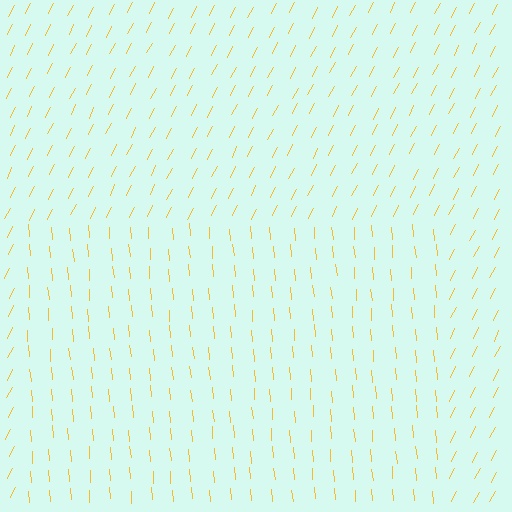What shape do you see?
I see a rectangle.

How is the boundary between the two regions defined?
The boundary is defined purely by a change in line orientation (approximately 31 degrees difference). All lines are the same color and thickness.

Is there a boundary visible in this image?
Yes, there is a texture boundary formed by a change in line orientation.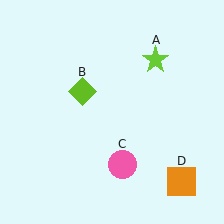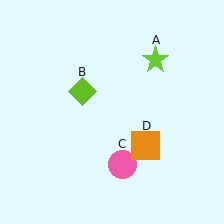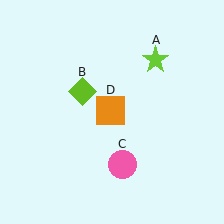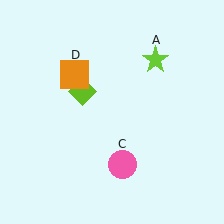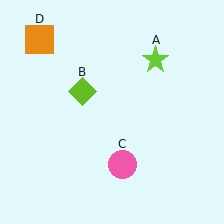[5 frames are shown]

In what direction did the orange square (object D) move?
The orange square (object D) moved up and to the left.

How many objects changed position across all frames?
1 object changed position: orange square (object D).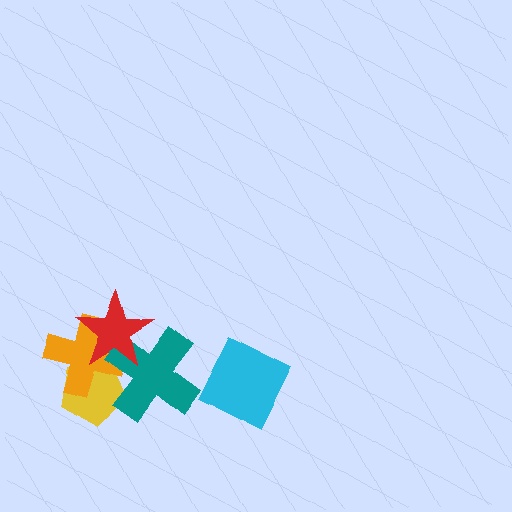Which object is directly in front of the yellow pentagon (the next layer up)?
The orange cross is directly in front of the yellow pentagon.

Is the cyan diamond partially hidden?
No, no other shape covers it.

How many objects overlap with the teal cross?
3 objects overlap with the teal cross.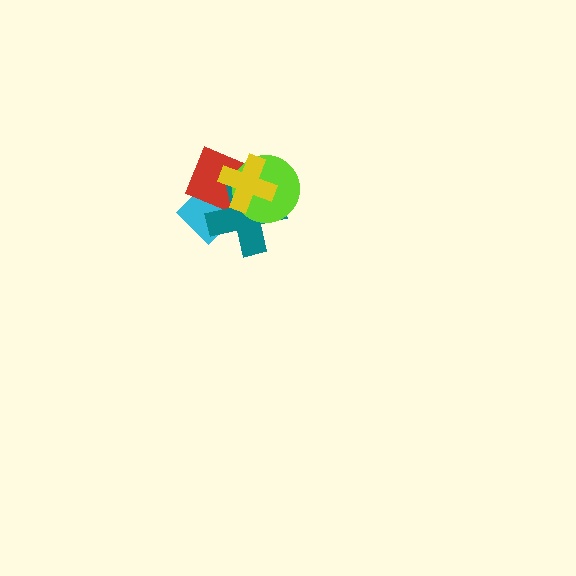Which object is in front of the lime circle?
The yellow cross is in front of the lime circle.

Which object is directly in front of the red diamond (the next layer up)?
The teal cross is directly in front of the red diamond.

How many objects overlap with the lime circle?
3 objects overlap with the lime circle.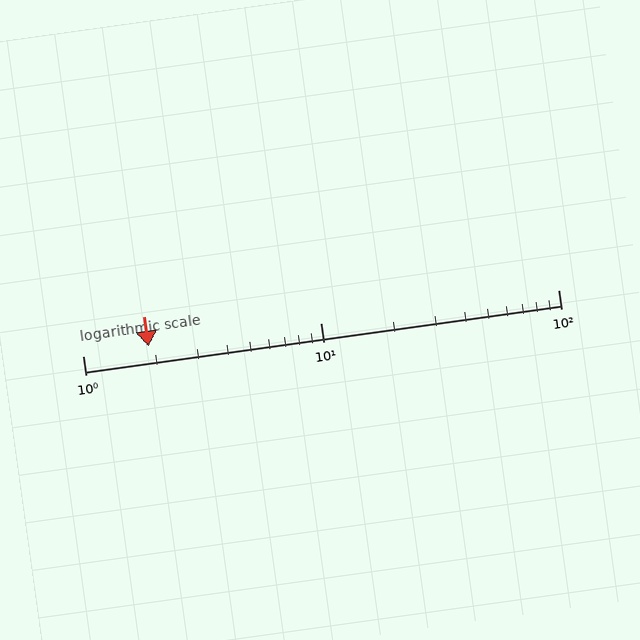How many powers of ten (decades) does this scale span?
The scale spans 2 decades, from 1 to 100.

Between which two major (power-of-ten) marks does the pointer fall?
The pointer is between 1 and 10.